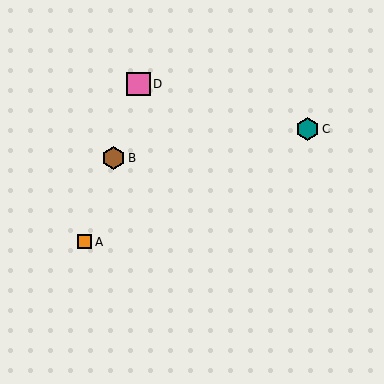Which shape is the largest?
The pink square (labeled D) is the largest.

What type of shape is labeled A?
Shape A is an orange square.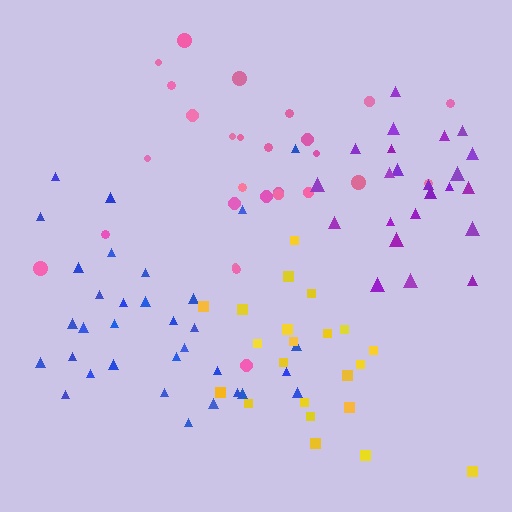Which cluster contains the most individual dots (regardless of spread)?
Blue (33).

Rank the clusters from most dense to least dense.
purple, blue, pink, yellow.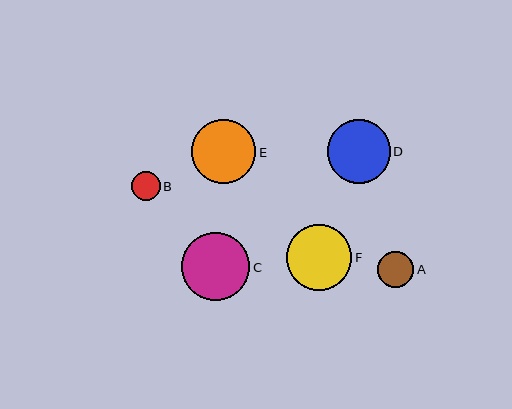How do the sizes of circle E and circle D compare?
Circle E and circle D are approximately the same size.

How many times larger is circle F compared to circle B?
Circle F is approximately 2.3 times the size of circle B.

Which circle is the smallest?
Circle B is the smallest with a size of approximately 28 pixels.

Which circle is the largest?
Circle C is the largest with a size of approximately 68 pixels.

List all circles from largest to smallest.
From largest to smallest: C, F, E, D, A, B.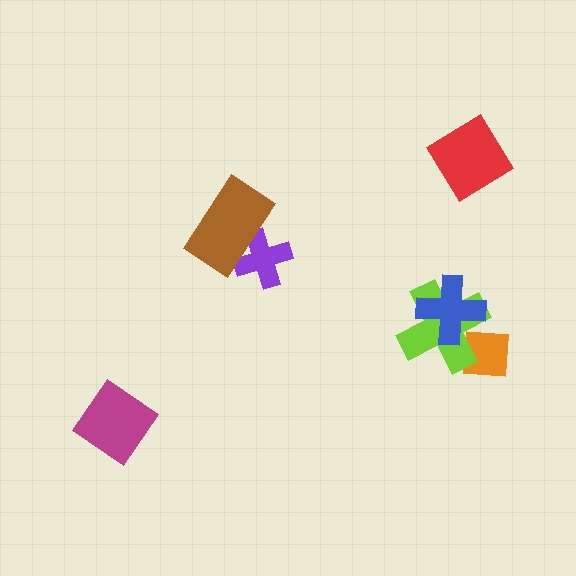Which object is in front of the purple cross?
The brown rectangle is in front of the purple cross.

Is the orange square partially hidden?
Yes, it is partially covered by another shape.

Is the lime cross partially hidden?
Yes, it is partially covered by another shape.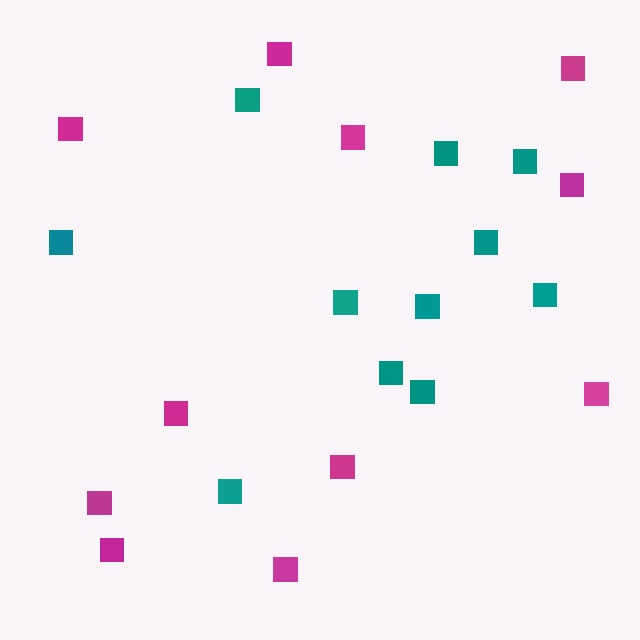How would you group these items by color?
There are 2 groups: one group of magenta squares (11) and one group of teal squares (11).